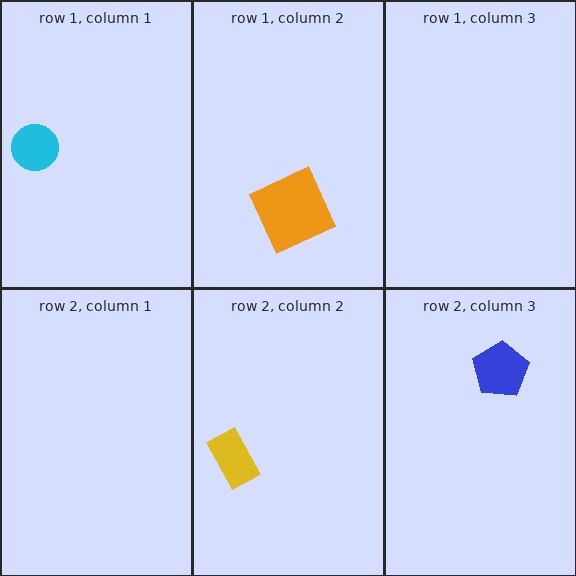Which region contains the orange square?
The row 1, column 2 region.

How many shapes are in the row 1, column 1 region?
1.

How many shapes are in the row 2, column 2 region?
1.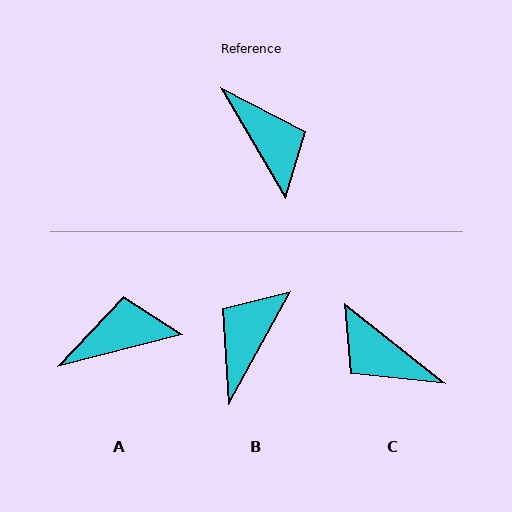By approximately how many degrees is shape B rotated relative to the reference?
Approximately 120 degrees counter-clockwise.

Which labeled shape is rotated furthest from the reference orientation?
C, about 159 degrees away.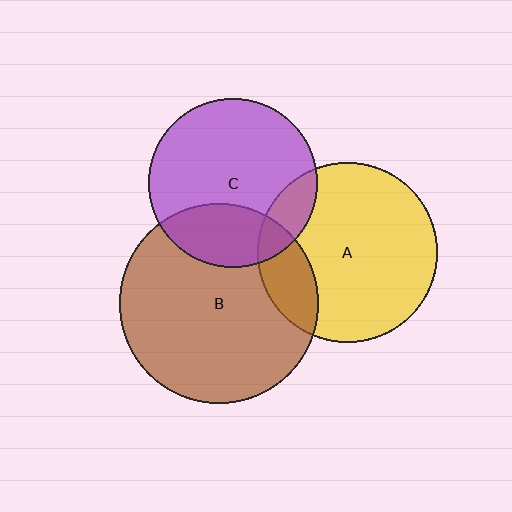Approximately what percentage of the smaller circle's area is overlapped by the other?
Approximately 25%.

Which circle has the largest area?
Circle B (brown).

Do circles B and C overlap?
Yes.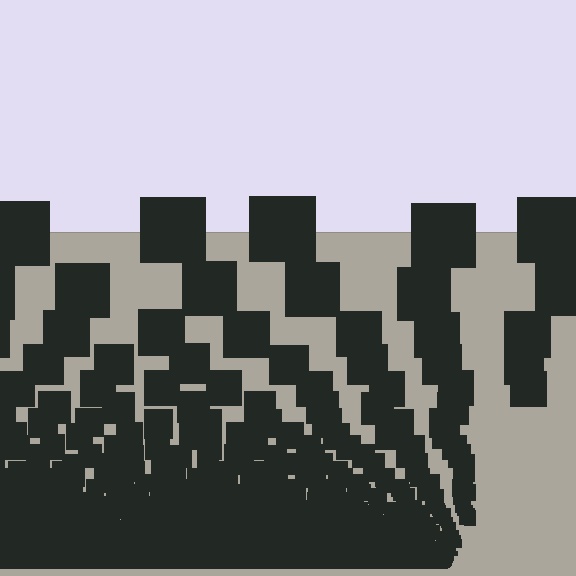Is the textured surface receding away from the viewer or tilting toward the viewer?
The surface appears to tilt toward the viewer. Texture elements get larger and sparser toward the top.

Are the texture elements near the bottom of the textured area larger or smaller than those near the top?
Smaller. The gradient is inverted — elements near the bottom are smaller and denser.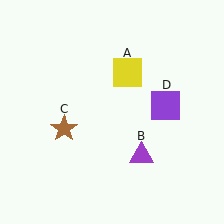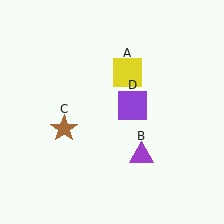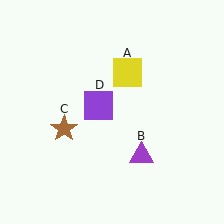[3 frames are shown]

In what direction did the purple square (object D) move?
The purple square (object D) moved left.